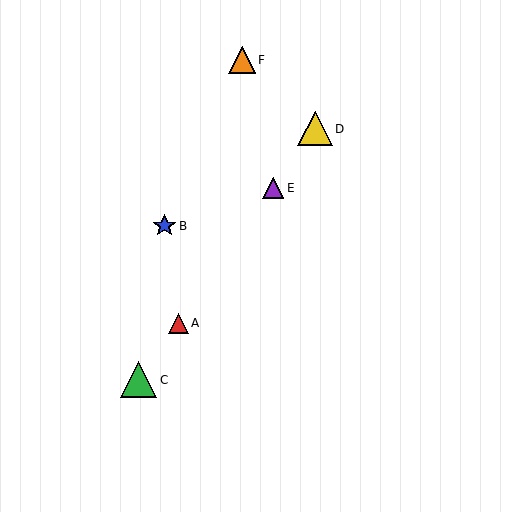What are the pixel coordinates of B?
Object B is at (164, 226).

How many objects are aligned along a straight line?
4 objects (A, C, D, E) are aligned along a straight line.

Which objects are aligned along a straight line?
Objects A, C, D, E are aligned along a straight line.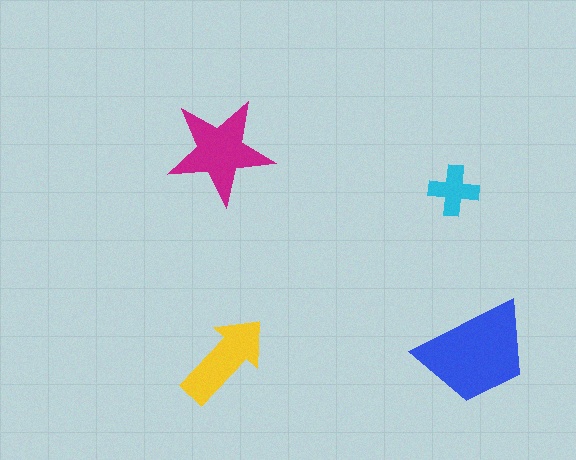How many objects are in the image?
There are 4 objects in the image.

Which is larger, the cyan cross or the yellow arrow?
The yellow arrow.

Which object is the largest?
The blue trapezoid.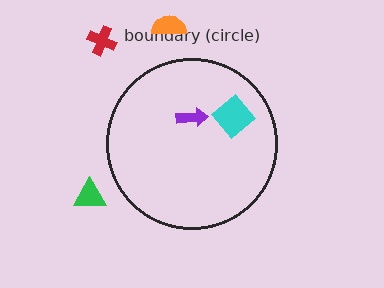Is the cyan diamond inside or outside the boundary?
Inside.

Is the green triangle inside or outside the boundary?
Outside.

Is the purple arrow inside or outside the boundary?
Inside.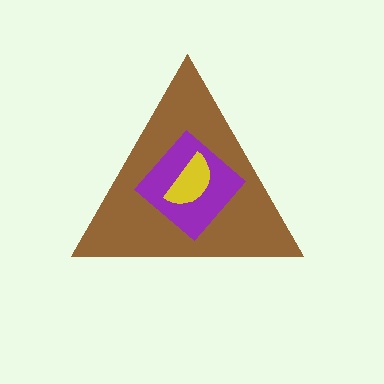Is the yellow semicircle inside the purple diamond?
Yes.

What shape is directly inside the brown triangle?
The purple diamond.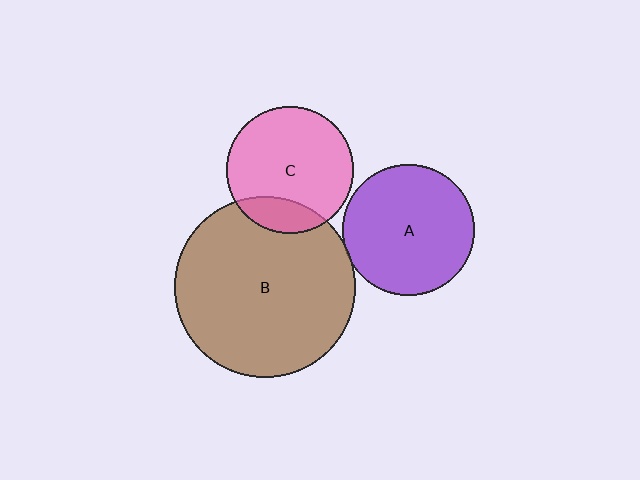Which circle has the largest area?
Circle B (brown).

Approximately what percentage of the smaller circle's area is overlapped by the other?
Approximately 15%.